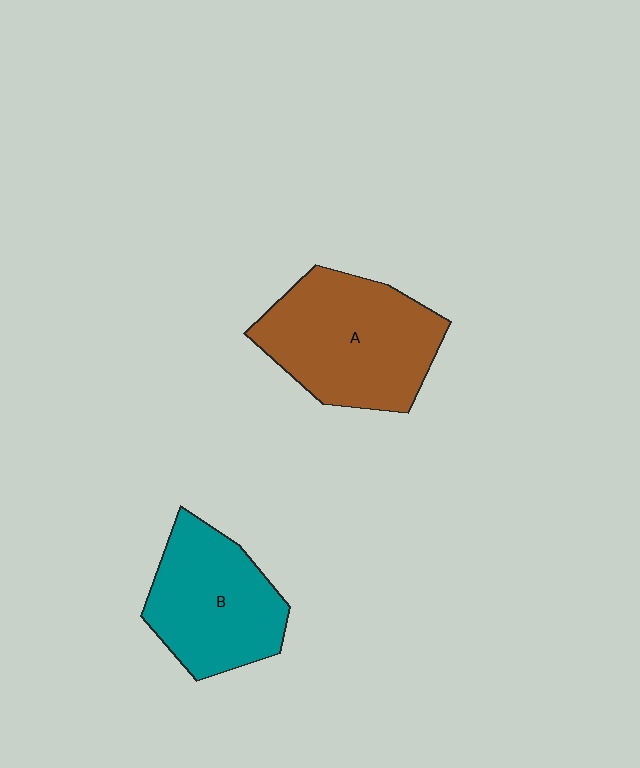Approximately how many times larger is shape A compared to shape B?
Approximately 1.2 times.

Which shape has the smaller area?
Shape B (teal).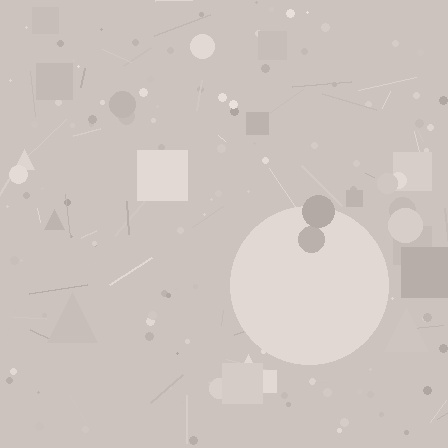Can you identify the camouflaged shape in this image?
The camouflaged shape is a circle.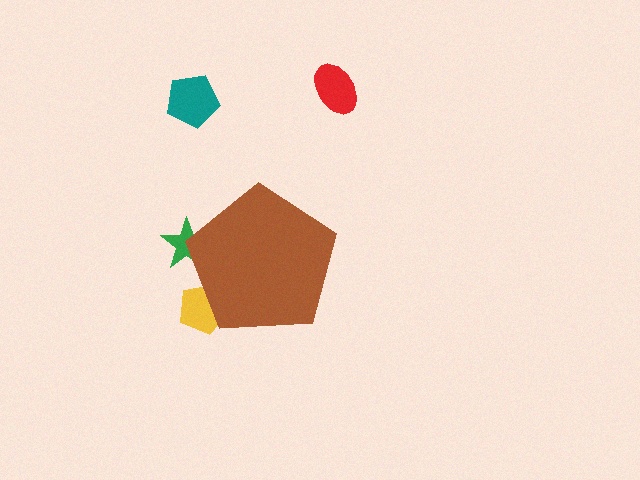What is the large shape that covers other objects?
A brown pentagon.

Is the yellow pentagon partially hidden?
Yes, the yellow pentagon is partially hidden behind the brown pentagon.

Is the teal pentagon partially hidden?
No, the teal pentagon is fully visible.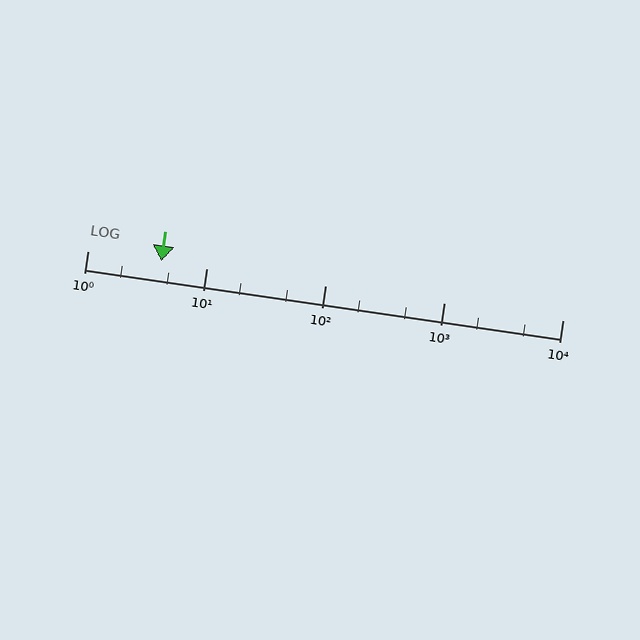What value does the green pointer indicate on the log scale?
The pointer indicates approximately 4.2.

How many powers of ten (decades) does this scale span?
The scale spans 4 decades, from 1 to 10000.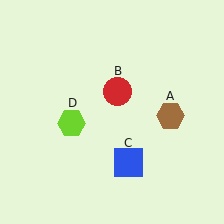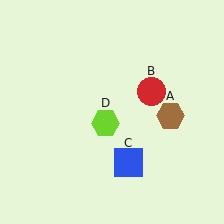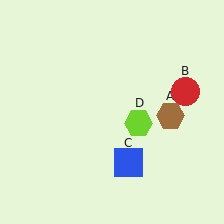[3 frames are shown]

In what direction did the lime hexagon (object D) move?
The lime hexagon (object D) moved right.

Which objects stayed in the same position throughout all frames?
Brown hexagon (object A) and blue square (object C) remained stationary.